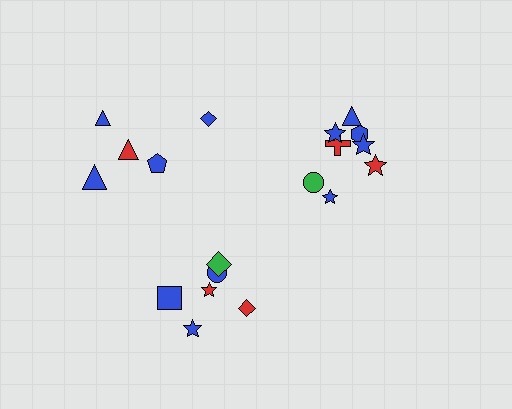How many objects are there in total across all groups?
There are 19 objects.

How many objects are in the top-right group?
There are 8 objects.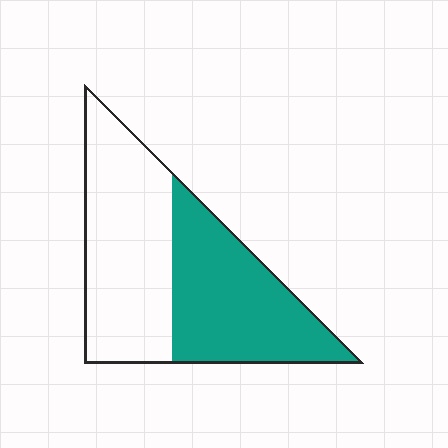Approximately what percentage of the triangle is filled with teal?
Approximately 45%.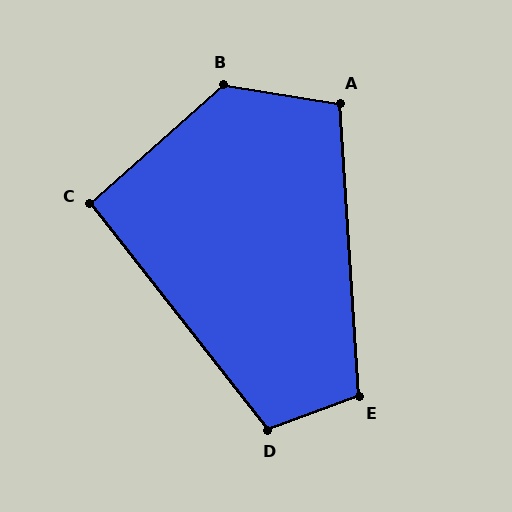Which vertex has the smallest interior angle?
C, at approximately 93 degrees.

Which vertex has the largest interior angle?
B, at approximately 129 degrees.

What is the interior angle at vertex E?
Approximately 106 degrees (obtuse).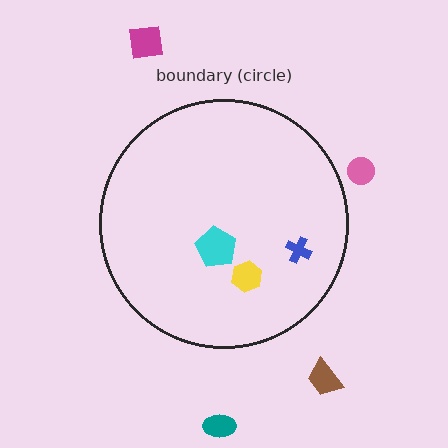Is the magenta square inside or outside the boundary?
Outside.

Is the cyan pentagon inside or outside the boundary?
Inside.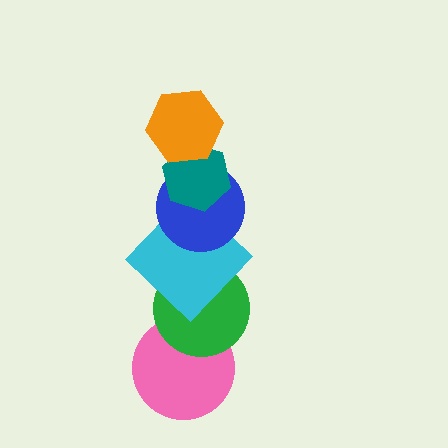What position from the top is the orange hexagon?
The orange hexagon is 1st from the top.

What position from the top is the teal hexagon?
The teal hexagon is 2nd from the top.